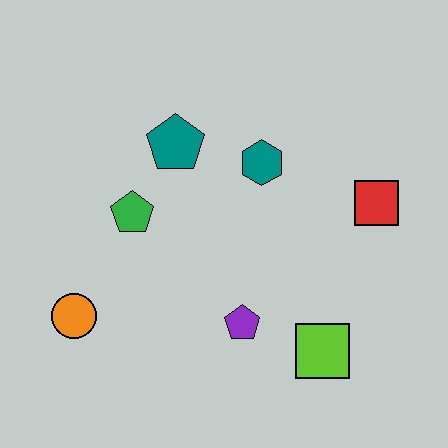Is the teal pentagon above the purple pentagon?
Yes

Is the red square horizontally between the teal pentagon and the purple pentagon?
No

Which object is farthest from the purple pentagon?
The teal pentagon is farthest from the purple pentagon.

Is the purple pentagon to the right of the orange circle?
Yes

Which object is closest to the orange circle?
The green pentagon is closest to the orange circle.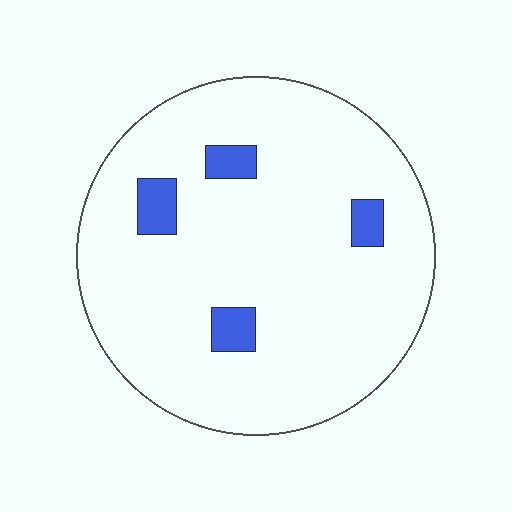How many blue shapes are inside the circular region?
4.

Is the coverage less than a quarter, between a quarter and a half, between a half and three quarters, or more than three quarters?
Less than a quarter.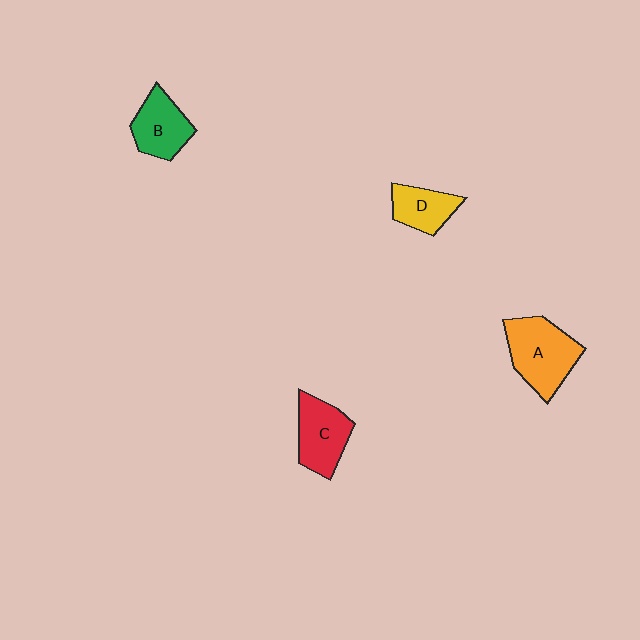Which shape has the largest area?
Shape A (orange).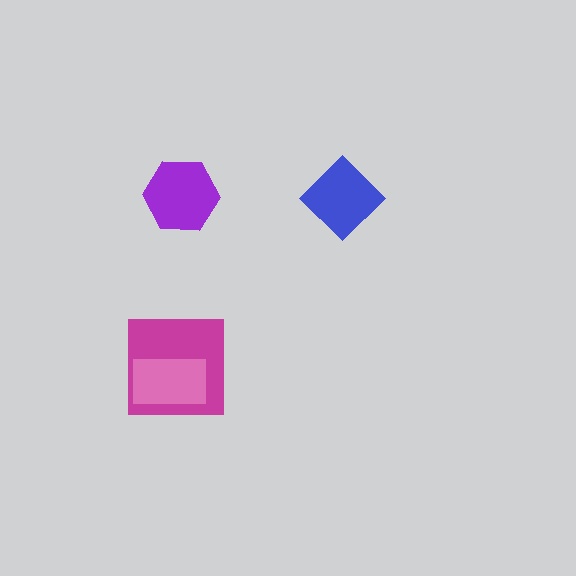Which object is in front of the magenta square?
The pink rectangle is in front of the magenta square.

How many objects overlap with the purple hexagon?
0 objects overlap with the purple hexagon.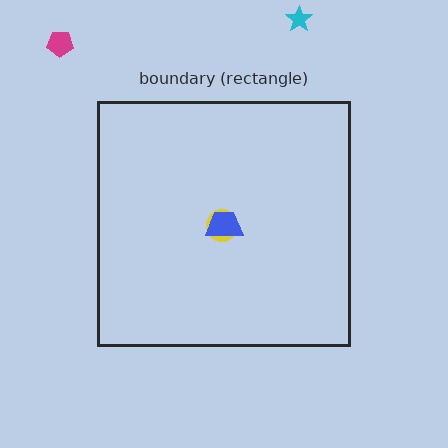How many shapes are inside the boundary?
2 inside, 2 outside.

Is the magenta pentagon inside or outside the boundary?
Outside.